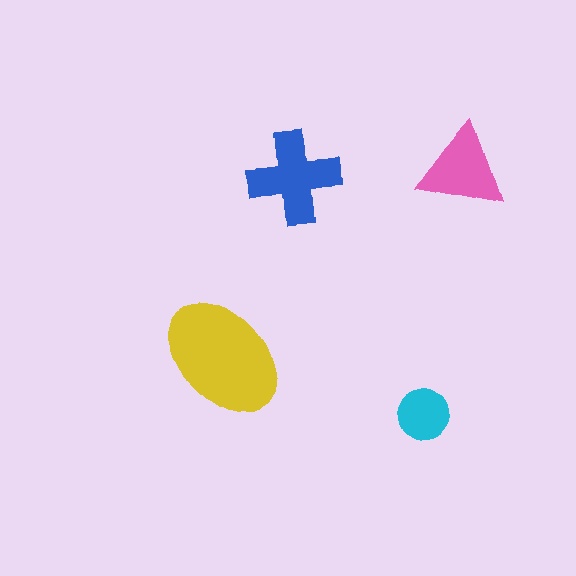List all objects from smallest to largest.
The cyan circle, the pink triangle, the blue cross, the yellow ellipse.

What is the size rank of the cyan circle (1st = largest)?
4th.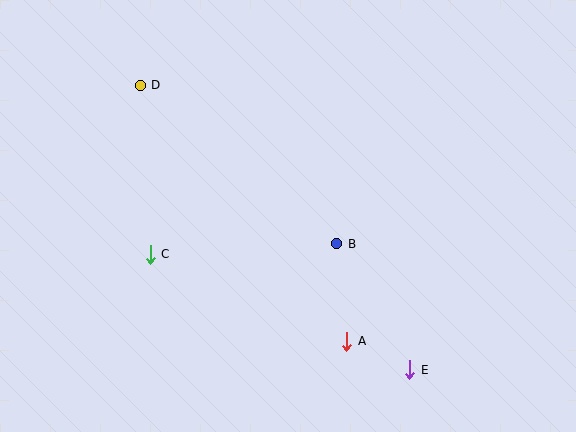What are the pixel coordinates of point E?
Point E is at (410, 370).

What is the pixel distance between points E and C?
The distance between E and C is 284 pixels.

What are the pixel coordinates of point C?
Point C is at (150, 254).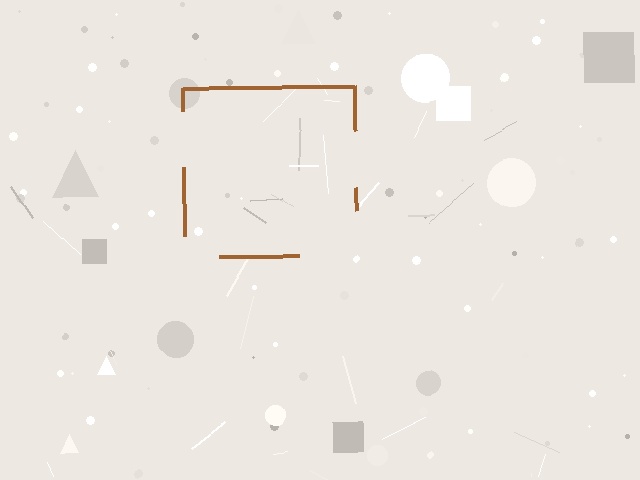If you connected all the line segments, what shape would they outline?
They would outline a square.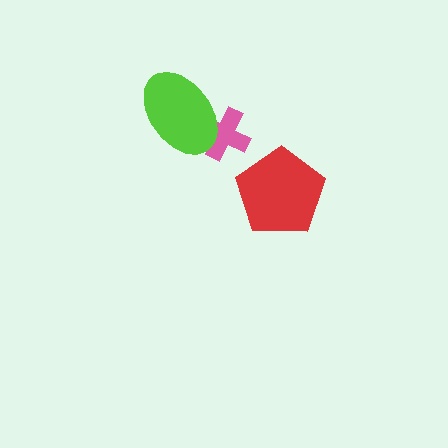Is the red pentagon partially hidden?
No, no other shape covers it.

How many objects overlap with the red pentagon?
0 objects overlap with the red pentagon.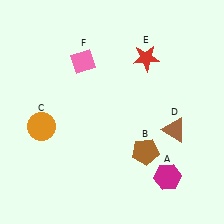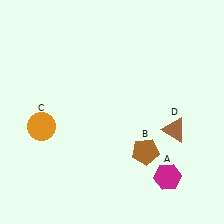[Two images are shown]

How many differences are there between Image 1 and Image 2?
There are 2 differences between the two images.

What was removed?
The pink diamond (F), the red star (E) were removed in Image 2.